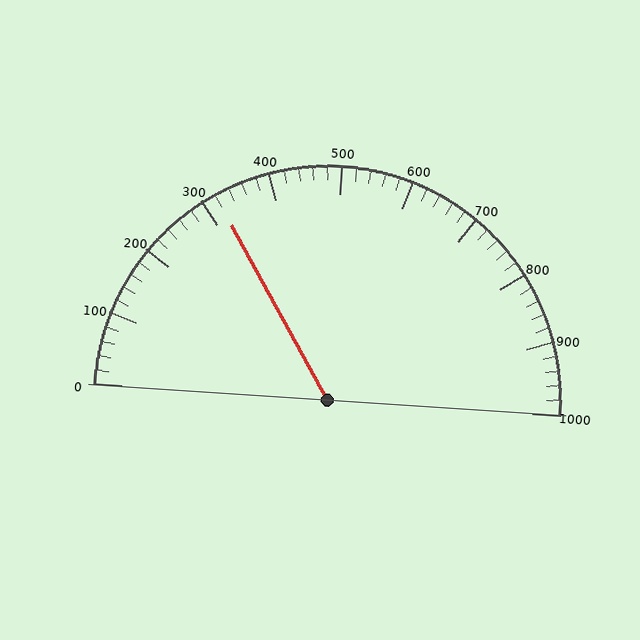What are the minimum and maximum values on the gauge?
The gauge ranges from 0 to 1000.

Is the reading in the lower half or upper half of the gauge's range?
The reading is in the lower half of the range (0 to 1000).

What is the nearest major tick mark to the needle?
The nearest major tick mark is 300.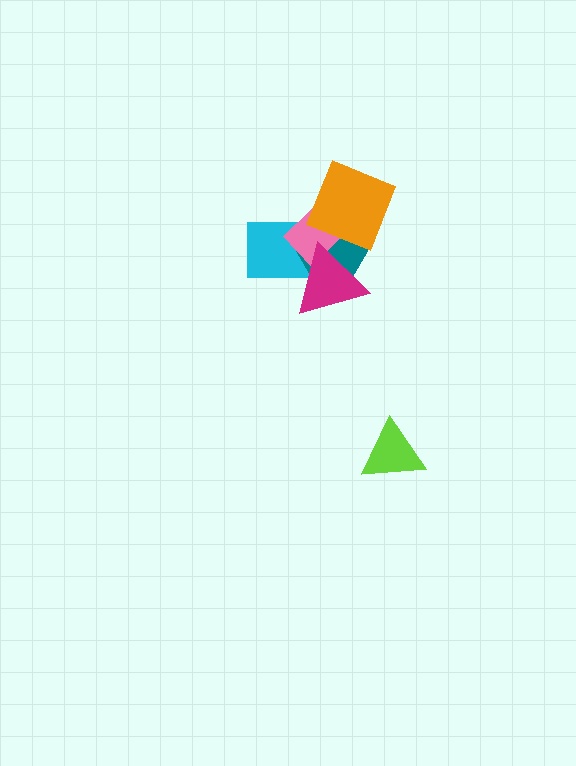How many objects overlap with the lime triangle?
0 objects overlap with the lime triangle.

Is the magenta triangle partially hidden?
Yes, it is partially covered by another shape.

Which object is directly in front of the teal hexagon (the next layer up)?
The pink diamond is directly in front of the teal hexagon.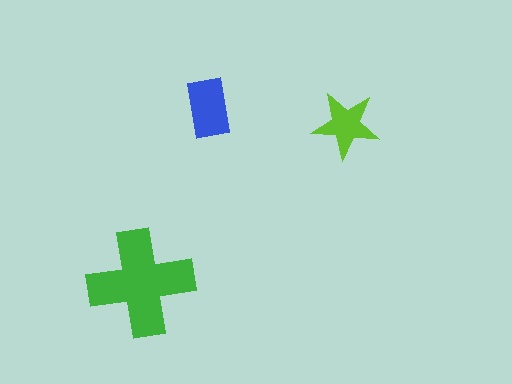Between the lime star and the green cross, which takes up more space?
The green cross.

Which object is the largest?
The green cross.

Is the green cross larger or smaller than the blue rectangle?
Larger.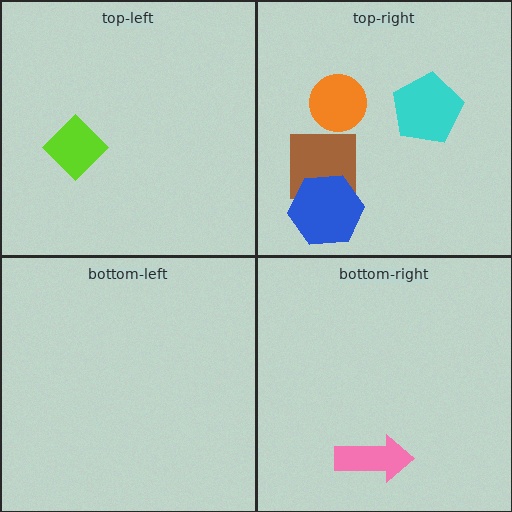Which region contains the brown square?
The top-right region.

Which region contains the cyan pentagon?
The top-right region.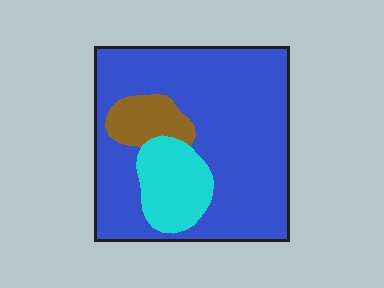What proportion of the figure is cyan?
Cyan covers 15% of the figure.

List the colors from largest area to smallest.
From largest to smallest: blue, cyan, brown.